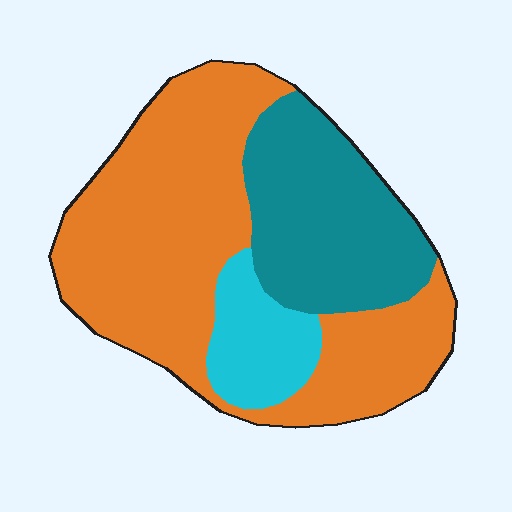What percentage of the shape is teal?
Teal covers about 30% of the shape.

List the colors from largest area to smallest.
From largest to smallest: orange, teal, cyan.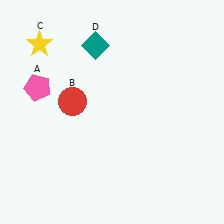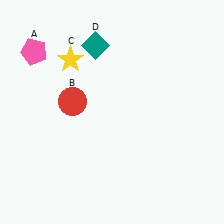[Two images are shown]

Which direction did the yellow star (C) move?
The yellow star (C) moved right.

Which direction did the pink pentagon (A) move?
The pink pentagon (A) moved up.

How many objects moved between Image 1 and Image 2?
2 objects moved between the two images.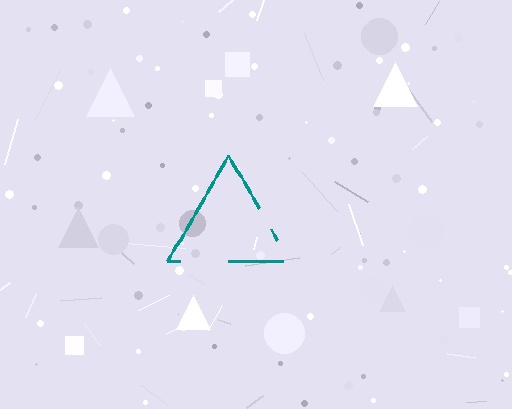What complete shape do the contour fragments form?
The contour fragments form a triangle.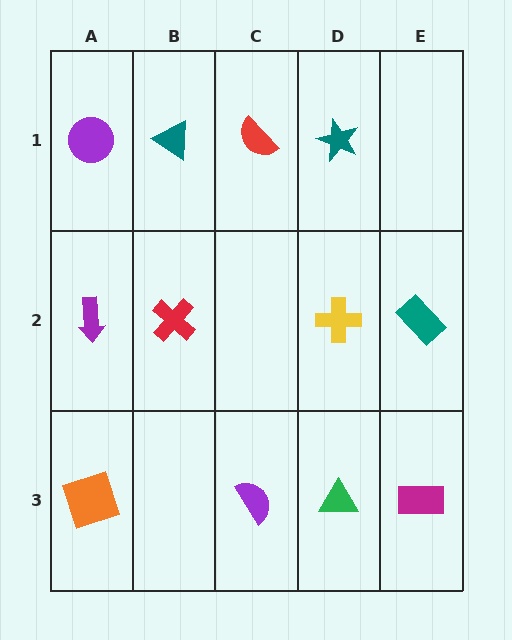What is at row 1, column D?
A teal star.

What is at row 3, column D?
A green triangle.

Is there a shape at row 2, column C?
No, that cell is empty.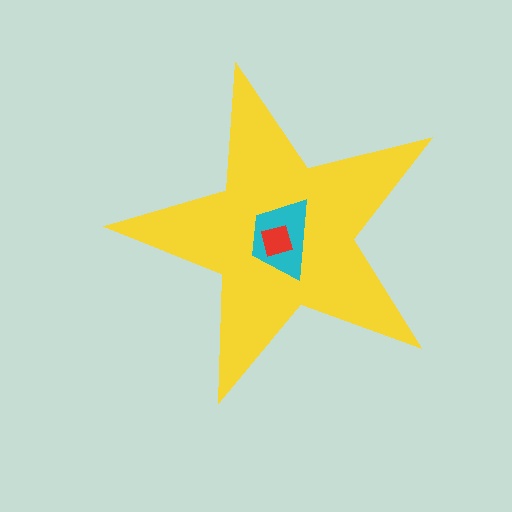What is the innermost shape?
The red square.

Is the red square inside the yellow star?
Yes.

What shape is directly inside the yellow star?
The cyan trapezoid.